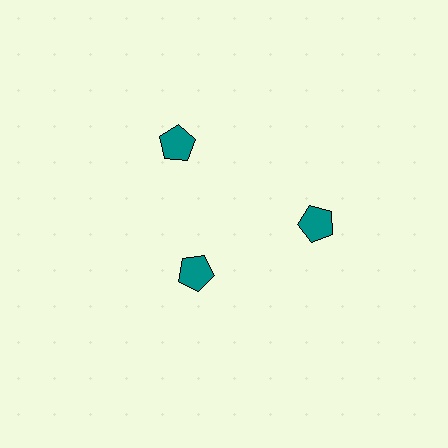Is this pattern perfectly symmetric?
No. The 3 teal pentagons are arranged in a ring, but one element near the 7 o'clock position is pulled inward toward the center, breaking the 3-fold rotational symmetry.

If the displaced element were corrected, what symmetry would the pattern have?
It would have 3-fold rotational symmetry — the pattern would map onto itself every 120 degrees.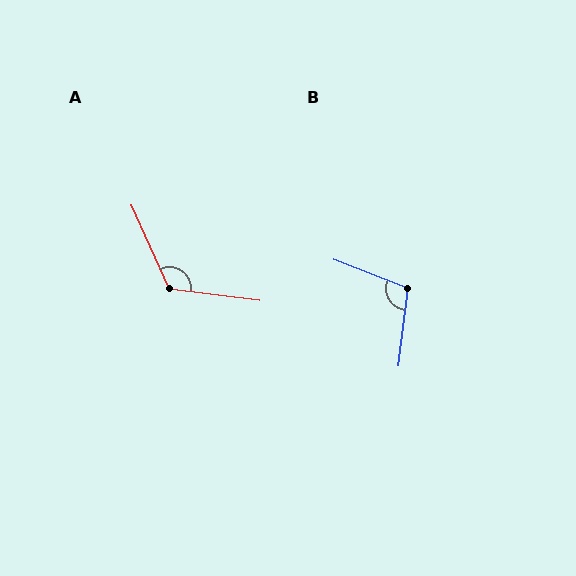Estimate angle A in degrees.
Approximately 122 degrees.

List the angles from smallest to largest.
B (104°), A (122°).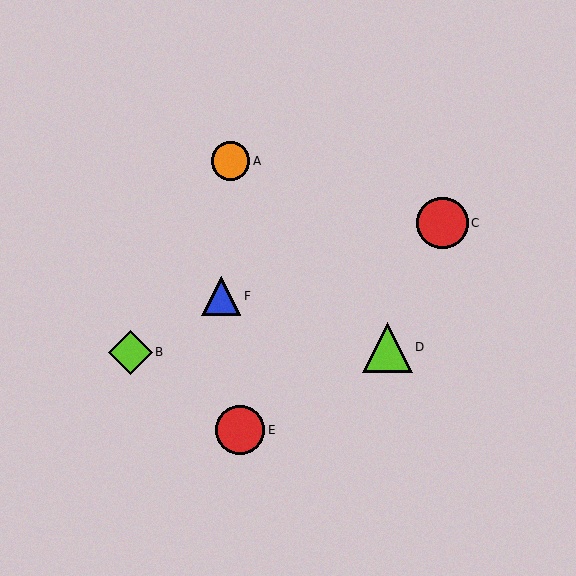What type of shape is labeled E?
Shape E is a red circle.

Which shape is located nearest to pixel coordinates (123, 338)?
The lime diamond (labeled B) at (130, 352) is nearest to that location.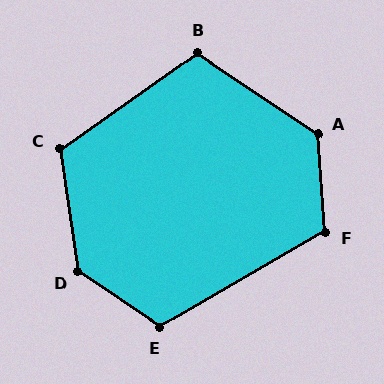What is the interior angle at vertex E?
Approximately 116 degrees (obtuse).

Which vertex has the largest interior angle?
D, at approximately 133 degrees.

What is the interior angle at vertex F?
Approximately 116 degrees (obtuse).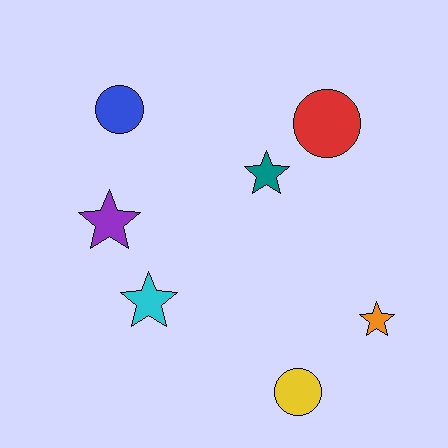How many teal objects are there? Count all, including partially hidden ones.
There is 1 teal object.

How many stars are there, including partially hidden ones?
There are 4 stars.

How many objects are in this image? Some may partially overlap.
There are 7 objects.